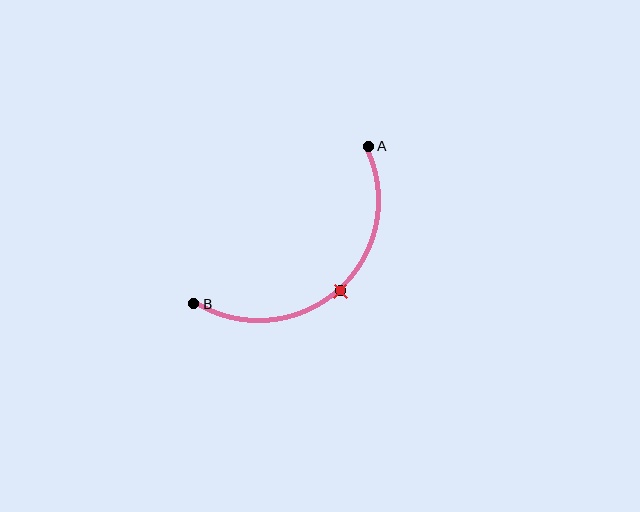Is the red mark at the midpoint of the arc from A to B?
Yes. The red mark lies on the arc at equal arc-length from both A and B — it is the arc midpoint.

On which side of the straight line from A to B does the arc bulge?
The arc bulges below and to the right of the straight line connecting A and B.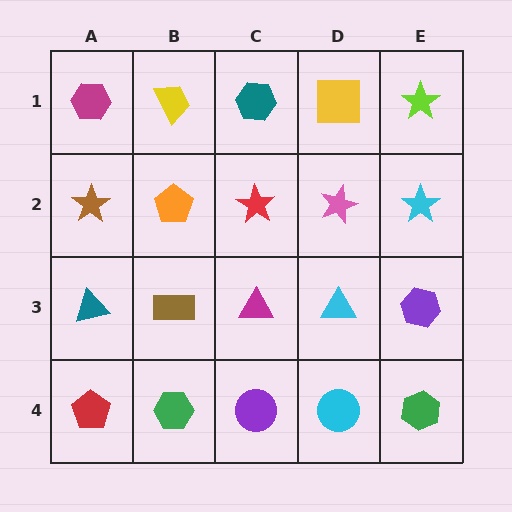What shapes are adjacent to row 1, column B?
An orange pentagon (row 2, column B), a magenta hexagon (row 1, column A), a teal hexagon (row 1, column C).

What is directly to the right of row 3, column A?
A brown rectangle.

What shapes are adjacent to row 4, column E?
A purple hexagon (row 3, column E), a cyan circle (row 4, column D).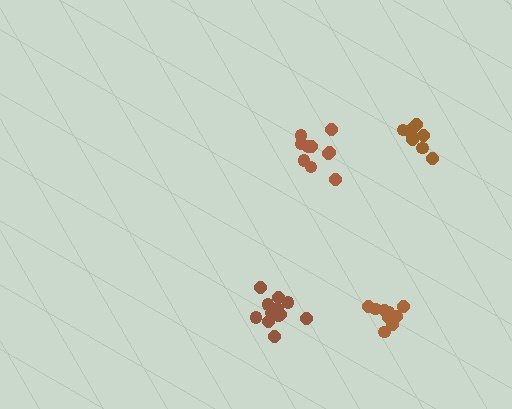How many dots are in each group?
Group 1: 12 dots, Group 2: 9 dots, Group 3: 10 dots, Group 4: 8 dots (39 total).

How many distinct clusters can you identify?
There are 4 distinct clusters.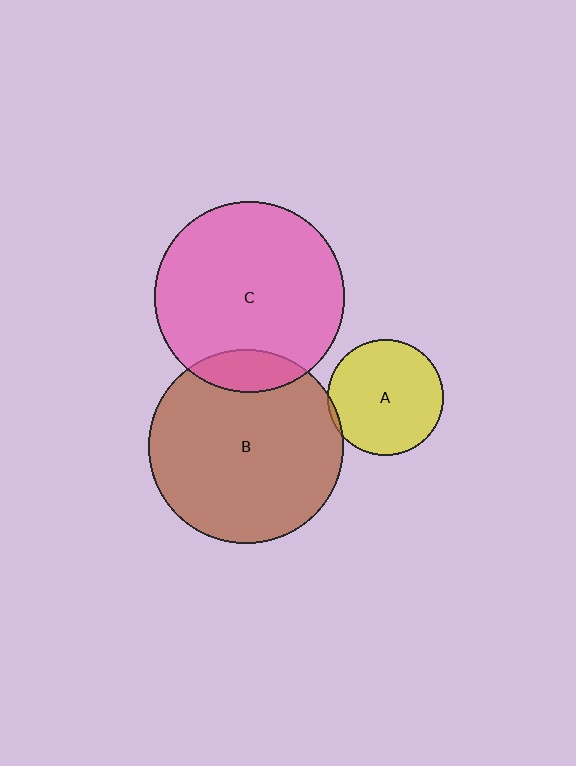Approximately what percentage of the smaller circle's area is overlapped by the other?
Approximately 5%.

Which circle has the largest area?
Circle B (brown).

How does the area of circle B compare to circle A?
Approximately 2.8 times.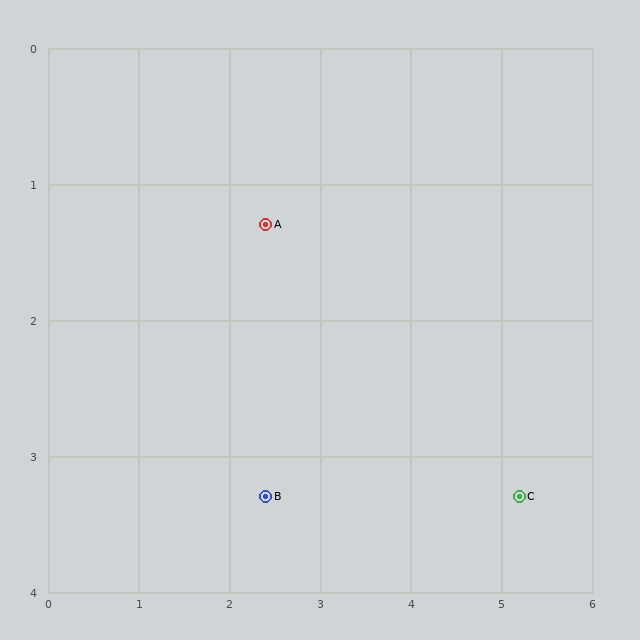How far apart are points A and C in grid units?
Points A and C are about 3.4 grid units apart.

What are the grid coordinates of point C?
Point C is at approximately (5.2, 3.3).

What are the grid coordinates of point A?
Point A is at approximately (2.4, 1.3).